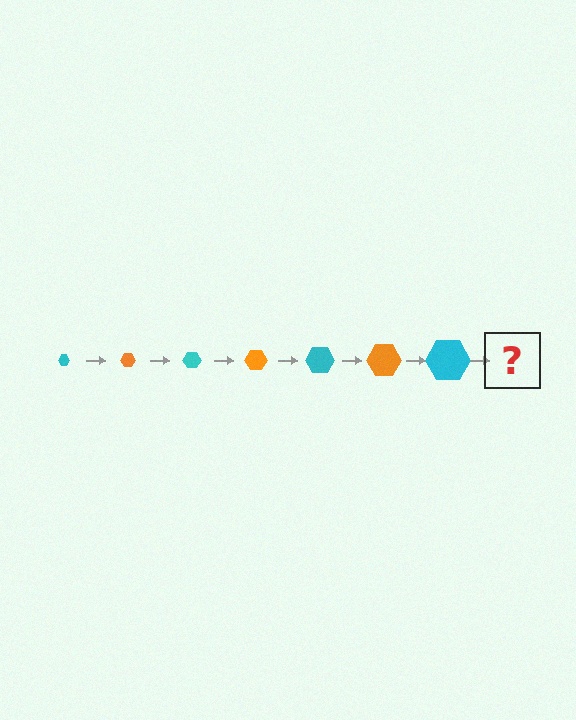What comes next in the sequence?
The next element should be an orange hexagon, larger than the previous one.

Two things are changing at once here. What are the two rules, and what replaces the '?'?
The two rules are that the hexagon grows larger each step and the color cycles through cyan and orange. The '?' should be an orange hexagon, larger than the previous one.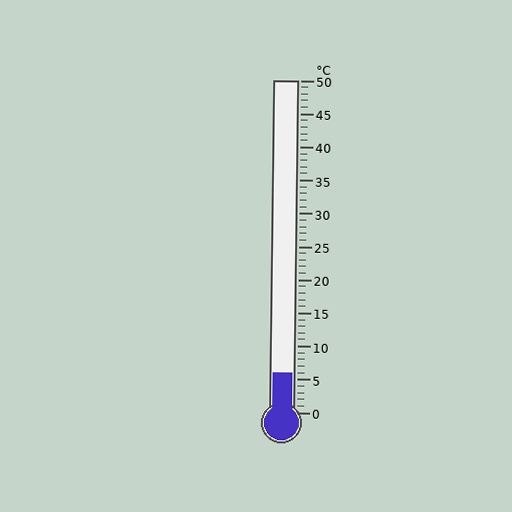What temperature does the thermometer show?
The thermometer shows approximately 6°C.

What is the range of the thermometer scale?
The thermometer scale ranges from 0°C to 50°C.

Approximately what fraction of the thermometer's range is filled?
The thermometer is filled to approximately 10% of its range.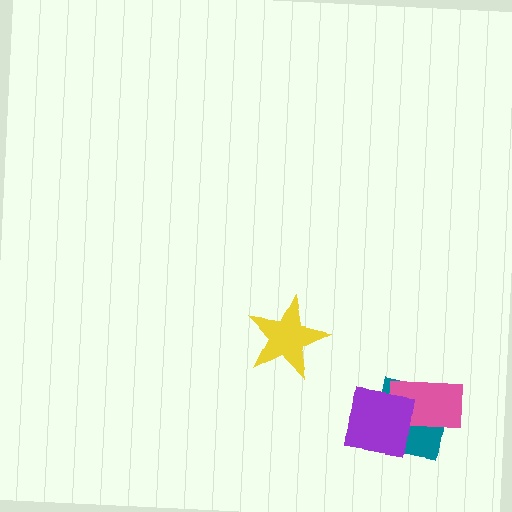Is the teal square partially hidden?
Yes, it is partially covered by another shape.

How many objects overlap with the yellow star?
0 objects overlap with the yellow star.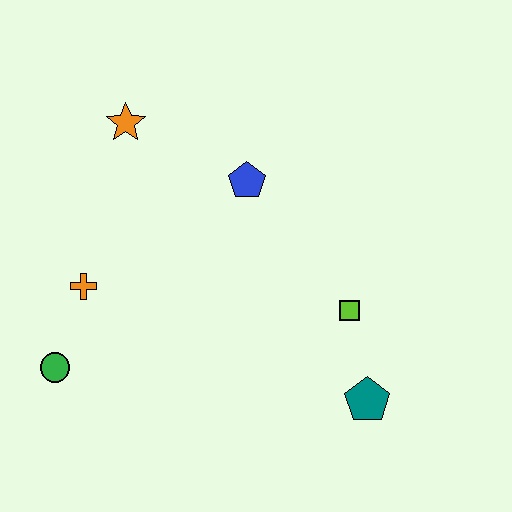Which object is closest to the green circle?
The orange cross is closest to the green circle.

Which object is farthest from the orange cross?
The teal pentagon is farthest from the orange cross.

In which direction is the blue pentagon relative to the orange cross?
The blue pentagon is to the right of the orange cross.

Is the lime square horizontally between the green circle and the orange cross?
No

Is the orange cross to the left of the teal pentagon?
Yes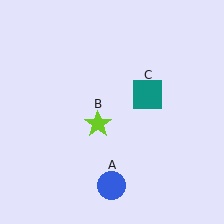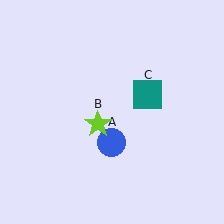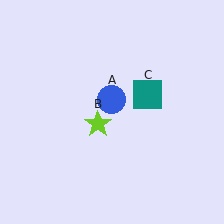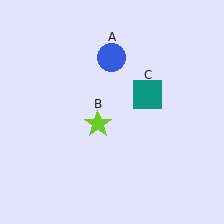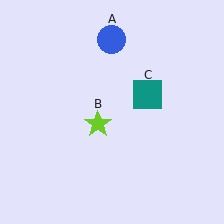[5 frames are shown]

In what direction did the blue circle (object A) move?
The blue circle (object A) moved up.